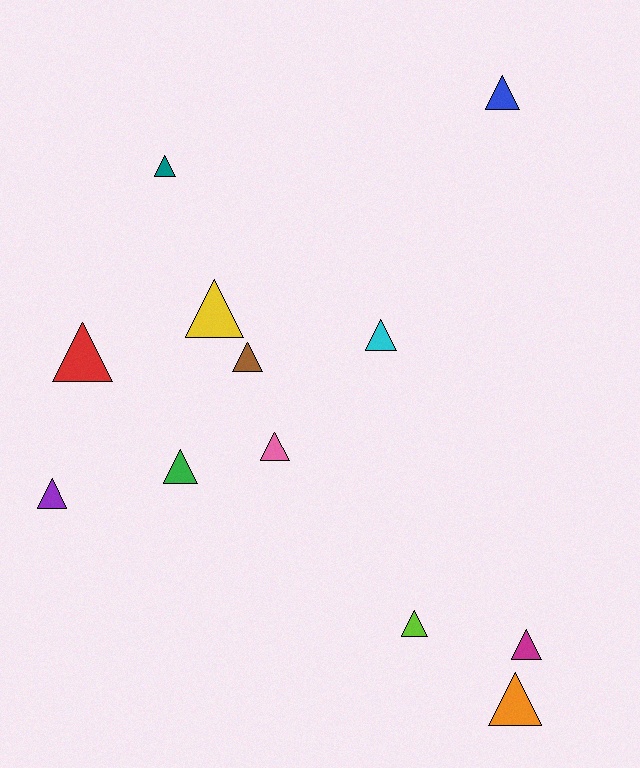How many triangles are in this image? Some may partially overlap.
There are 12 triangles.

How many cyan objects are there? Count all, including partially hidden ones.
There is 1 cyan object.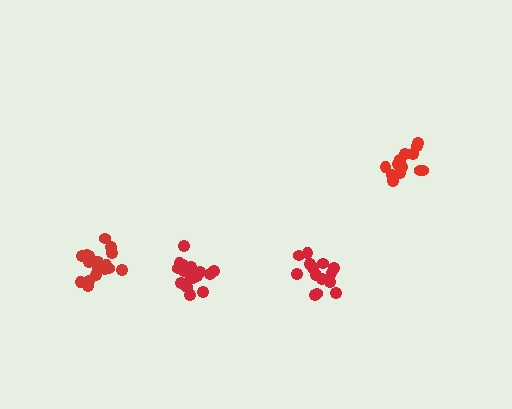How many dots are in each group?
Group 1: 15 dots, Group 2: 20 dots, Group 3: 14 dots, Group 4: 16 dots (65 total).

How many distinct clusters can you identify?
There are 4 distinct clusters.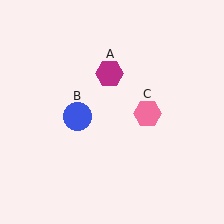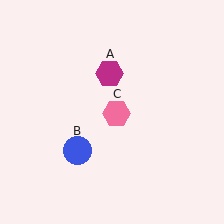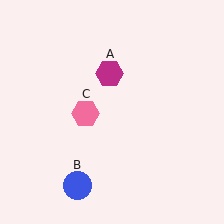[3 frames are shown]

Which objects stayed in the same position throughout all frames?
Magenta hexagon (object A) remained stationary.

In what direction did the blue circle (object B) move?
The blue circle (object B) moved down.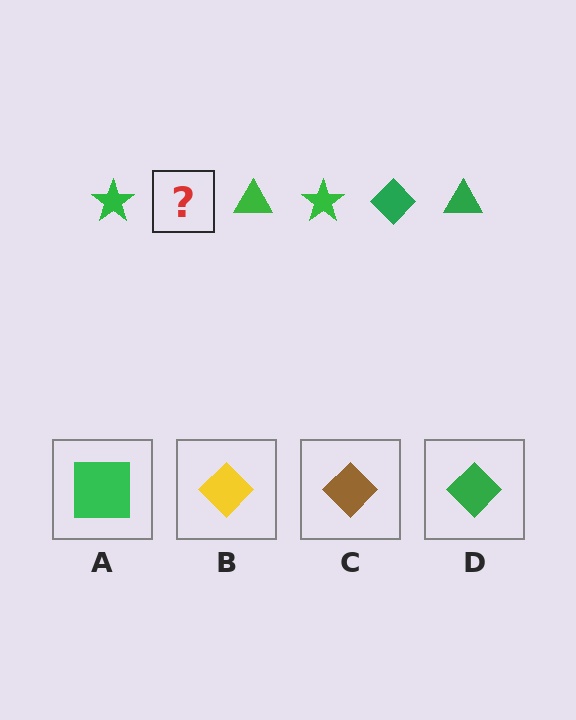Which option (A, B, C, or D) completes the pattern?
D.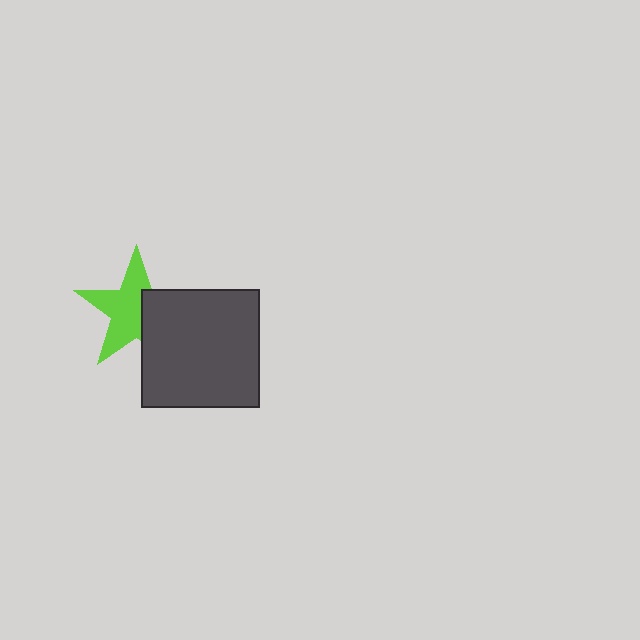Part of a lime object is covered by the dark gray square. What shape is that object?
It is a star.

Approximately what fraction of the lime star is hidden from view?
Roughly 38% of the lime star is hidden behind the dark gray square.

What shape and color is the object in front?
The object in front is a dark gray square.